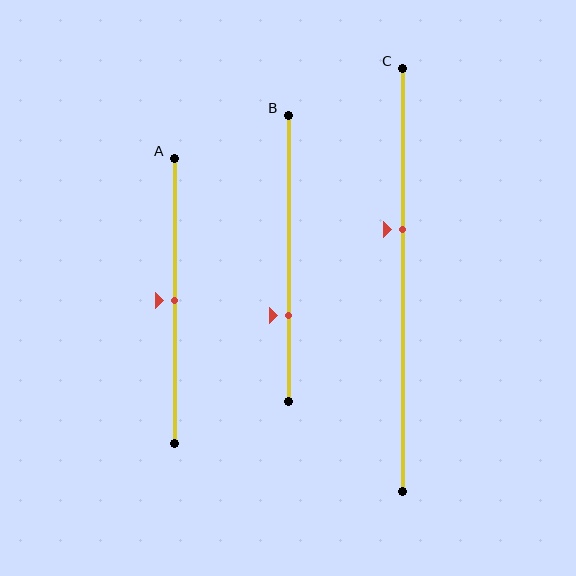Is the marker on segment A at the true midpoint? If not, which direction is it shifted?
Yes, the marker on segment A is at the true midpoint.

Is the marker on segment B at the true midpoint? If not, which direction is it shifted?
No, the marker on segment B is shifted downward by about 20% of the segment length.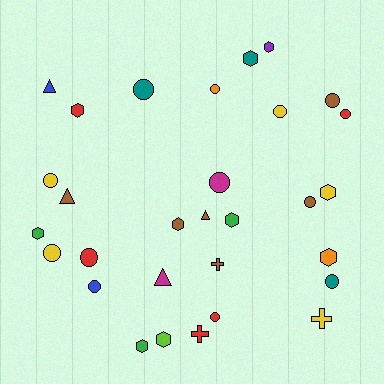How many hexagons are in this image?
There are 10 hexagons.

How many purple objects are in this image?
There is 1 purple object.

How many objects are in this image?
There are 30 objects.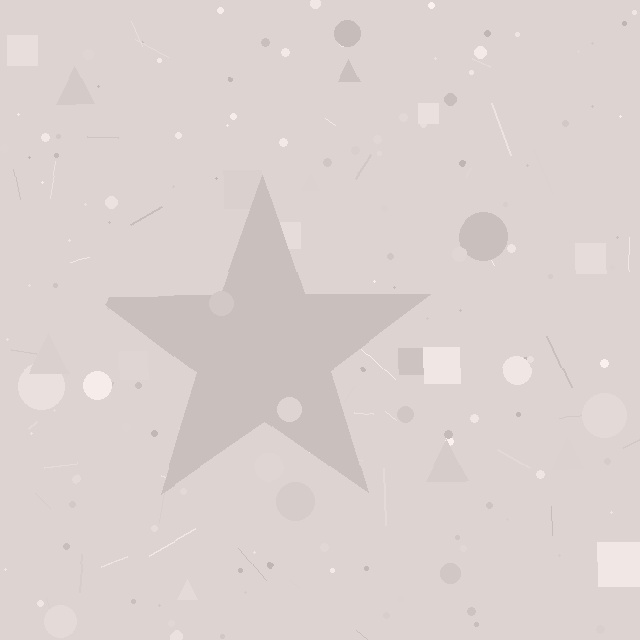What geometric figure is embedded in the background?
A star is embedded in the background.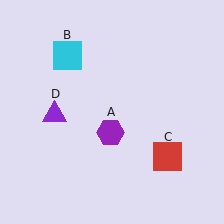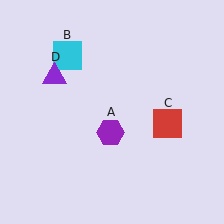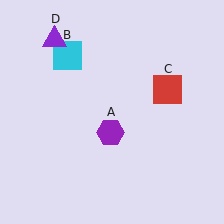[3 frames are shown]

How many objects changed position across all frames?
2 objects changed position: red square (object C), purple triangle (object D).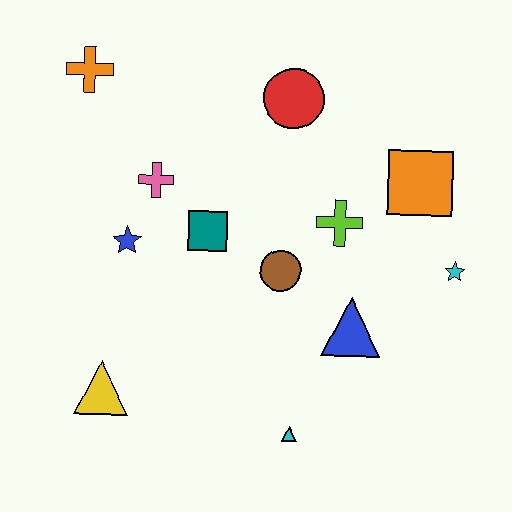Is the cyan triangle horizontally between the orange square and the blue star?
Yes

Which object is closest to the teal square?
The pink cross is closest to the teal square.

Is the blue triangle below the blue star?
Yes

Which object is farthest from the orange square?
The yellow triangle is farthest from the orange square.